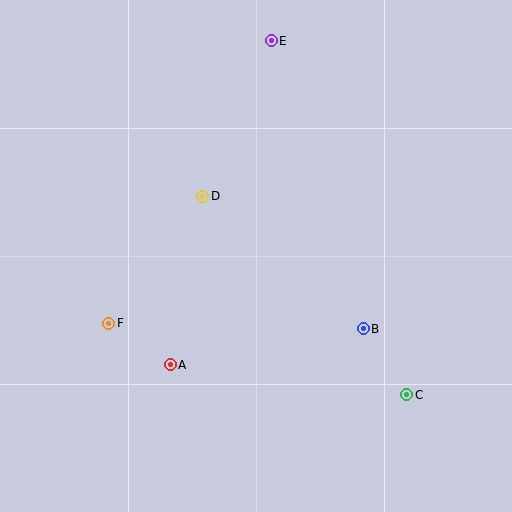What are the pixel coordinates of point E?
Point E is at (271, 41).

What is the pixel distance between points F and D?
The distance between F and D is 158 pixels.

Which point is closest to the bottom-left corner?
Point F is closest to the bottom-left corner.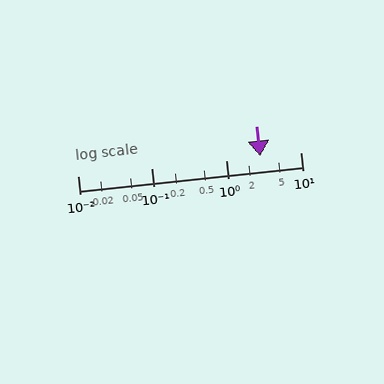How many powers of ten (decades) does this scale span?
The scale spans 3 decades, from 0.01 to 10.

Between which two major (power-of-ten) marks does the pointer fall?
The pointer is between 1 and 10.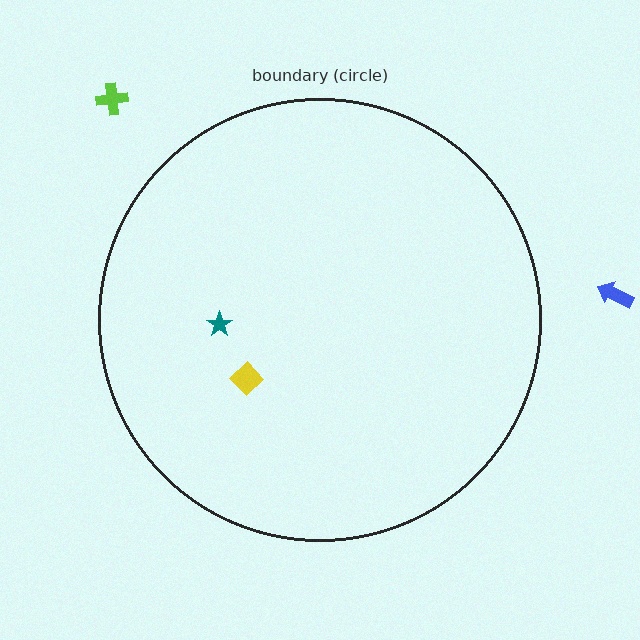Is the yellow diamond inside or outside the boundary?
Inside.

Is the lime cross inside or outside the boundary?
Outside.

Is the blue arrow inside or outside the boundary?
Outside.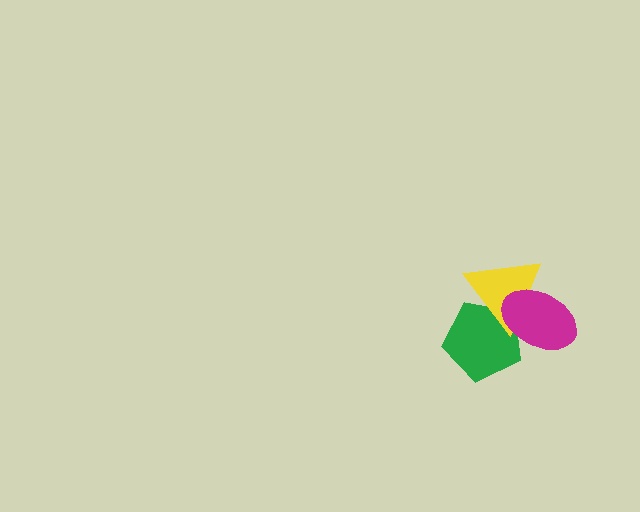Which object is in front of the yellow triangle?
The magenta ellipse is in front of the yellow triangle.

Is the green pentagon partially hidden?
Yes, it is partially covered by another shape.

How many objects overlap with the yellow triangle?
2 objects overlap with the yellow triangle.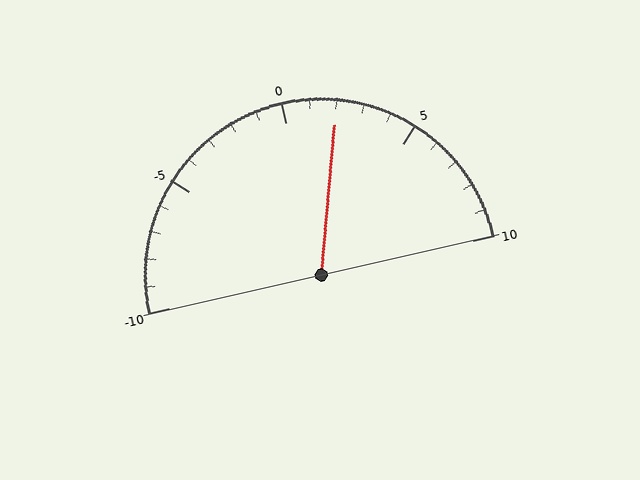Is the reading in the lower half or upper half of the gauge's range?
The reading is in the upper half of the range (-10 to 10).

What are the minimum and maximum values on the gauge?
The gauge ranges from -10 to 10.